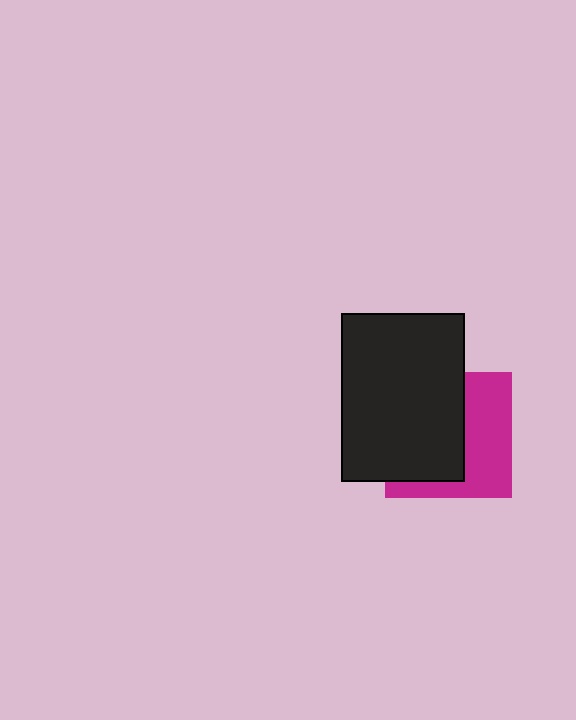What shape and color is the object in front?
The object in front is a black rectangle.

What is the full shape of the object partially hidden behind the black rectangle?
The partially hidden object is a magenta square.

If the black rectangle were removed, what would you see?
You would see the complete magenta square.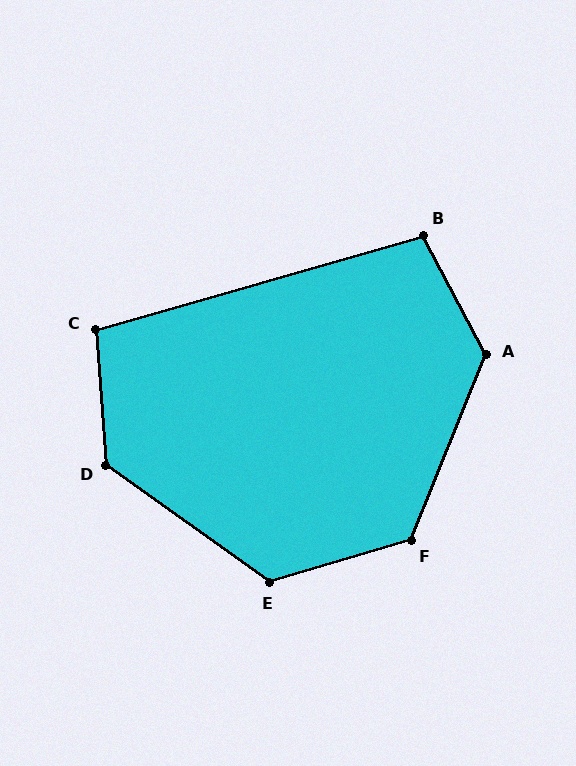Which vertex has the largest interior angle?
A, at approximately 130 degrees.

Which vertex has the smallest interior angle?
C, at approximately 102 degrees.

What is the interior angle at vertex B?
Approximately 102 degrees (obtuse).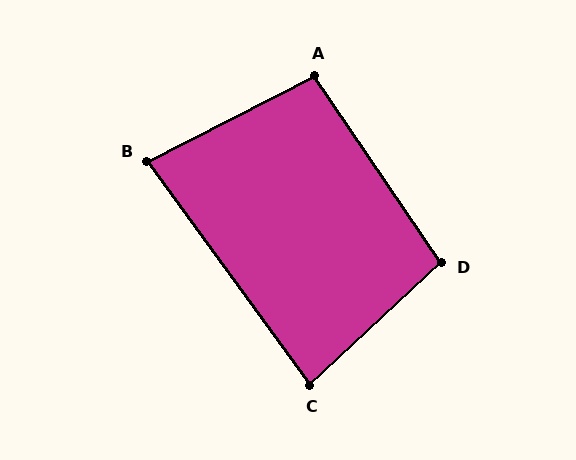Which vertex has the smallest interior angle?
B, at approximately 81 degrees.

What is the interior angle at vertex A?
Approximately 97 degrees (obtuse).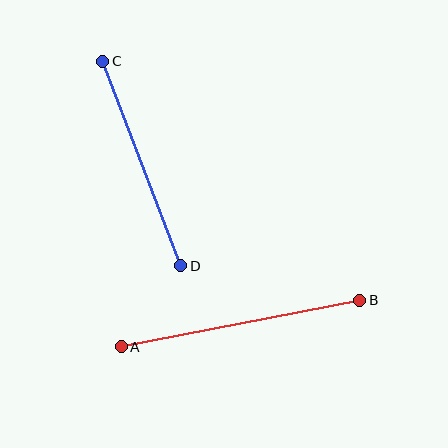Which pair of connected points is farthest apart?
Points A and B are farthest apart.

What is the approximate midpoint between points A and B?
The midpoint is at approximately (241, 323) pixels.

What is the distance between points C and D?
The distance is approximately 219 pixels.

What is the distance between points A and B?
The distance is approximately 243 pixels.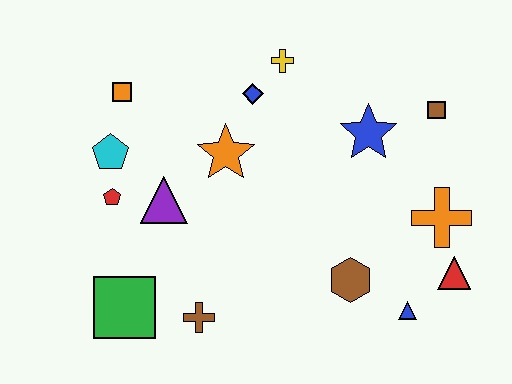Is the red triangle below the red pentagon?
Yes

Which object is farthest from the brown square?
The green square is farthest from the brown square.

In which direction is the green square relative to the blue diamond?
The green square is below the blue diamond.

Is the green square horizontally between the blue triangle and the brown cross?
No